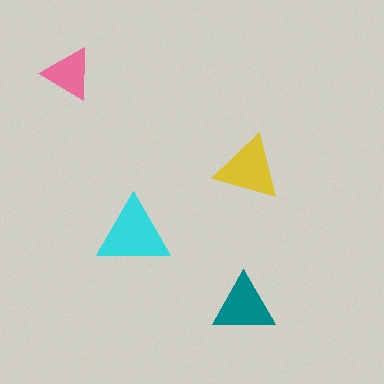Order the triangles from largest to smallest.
the cyan one, the yellow one, the teal one, the pink one.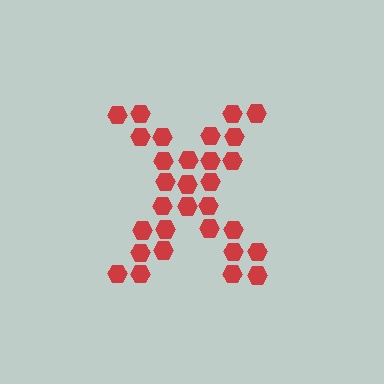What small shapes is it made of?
It is made of small hexagons.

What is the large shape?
The large shape is the letter X.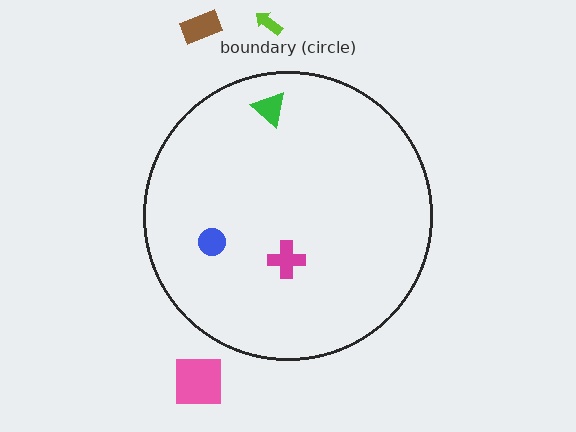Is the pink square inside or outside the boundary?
Outside.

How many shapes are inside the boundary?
3 inside, 3 outside.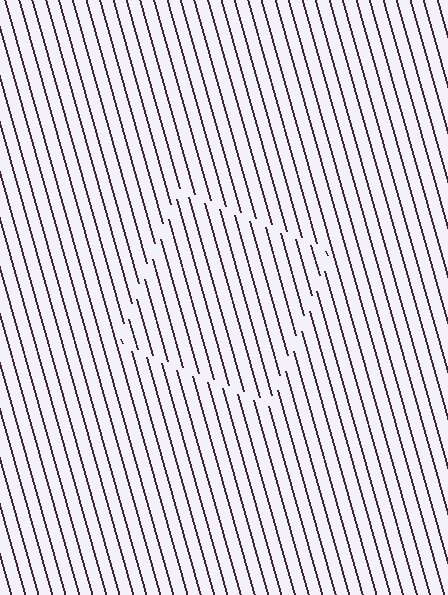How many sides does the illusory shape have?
4 sides — the line-ends trace a square.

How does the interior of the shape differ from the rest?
The interior of the shape contains the same grating, shifted by half a period — the contour is defined by the phase discontinuity where line-ends from the inner and outer gratings abut.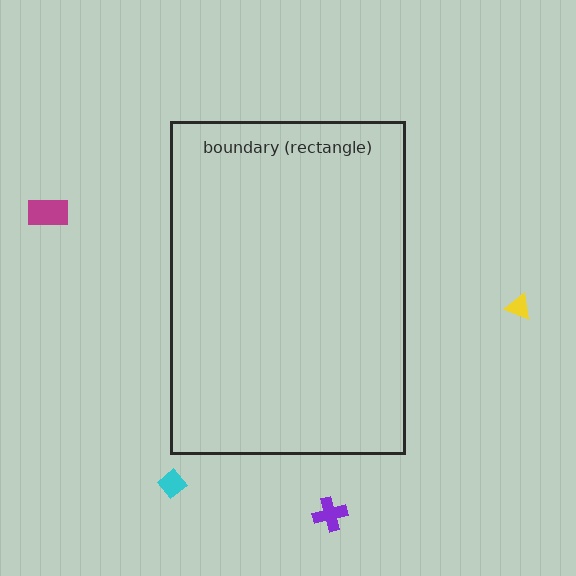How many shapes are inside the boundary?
0 inside, 4 outside.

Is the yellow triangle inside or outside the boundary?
Outside.